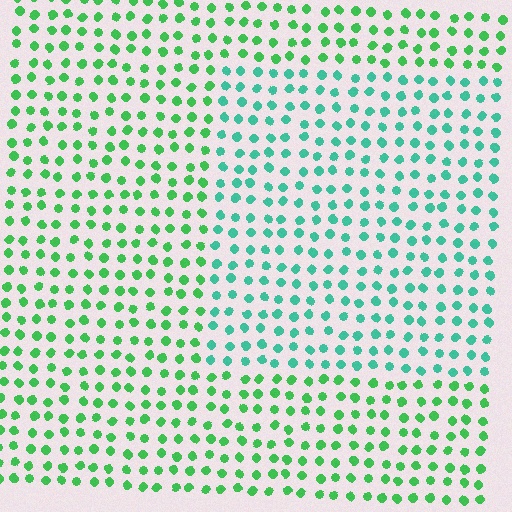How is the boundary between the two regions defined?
The boundary is defined purely by a slight shift in hue (about 34 degrees). Spacing, size, and orientation are identical on both sides.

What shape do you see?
I see a rectangle.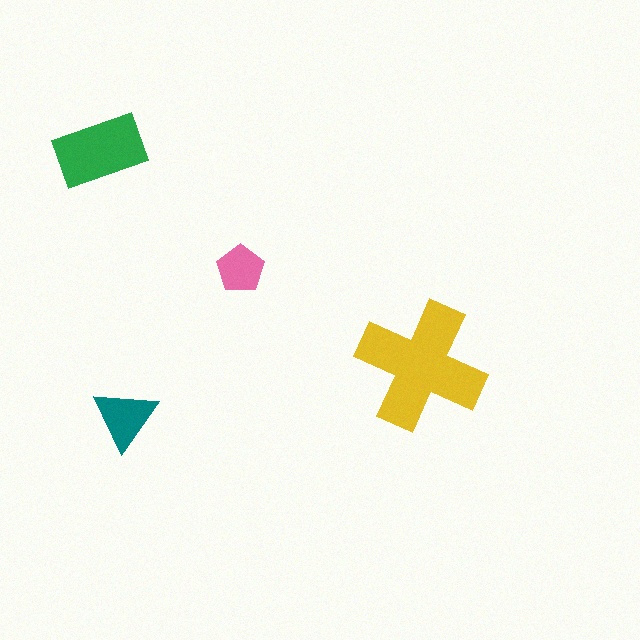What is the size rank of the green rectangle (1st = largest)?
2nd.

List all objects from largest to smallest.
The yellow cross, the green rectangle, the teal triangle, the pink pentagon.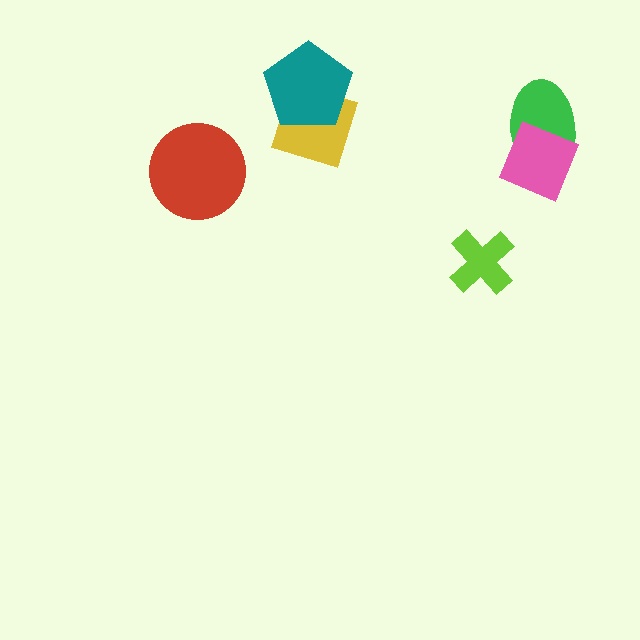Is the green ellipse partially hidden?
Yes, it is partially covered by another shape.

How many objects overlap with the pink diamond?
1 object overlaps with the pink diamond.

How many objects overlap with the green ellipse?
1 object overlaps with the green ellipse.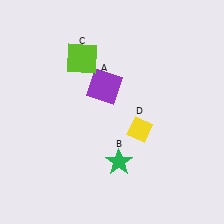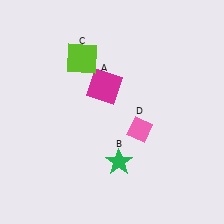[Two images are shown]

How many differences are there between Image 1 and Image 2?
There are 2 differences between the two images.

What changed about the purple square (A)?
In Image 1, A is purple. In Image 2, it changed to magenta.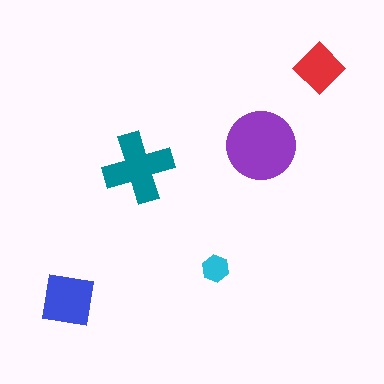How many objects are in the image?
There are 5 objects in the image.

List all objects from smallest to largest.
The cyan hexagon, the red diamond, the blue square, the teal cross, the purple circle.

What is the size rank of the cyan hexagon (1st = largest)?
5th.